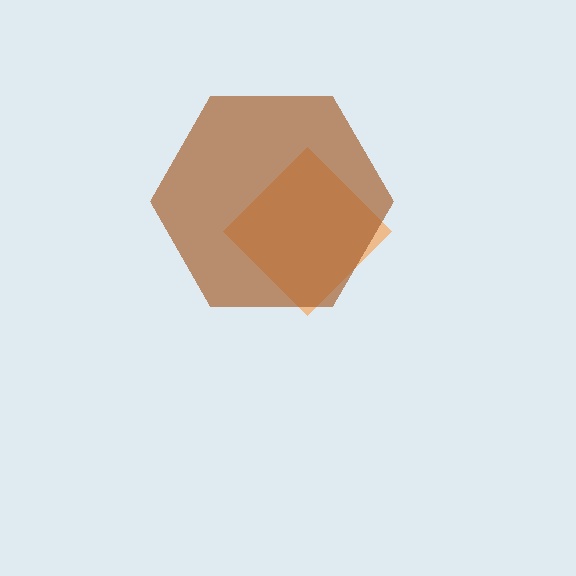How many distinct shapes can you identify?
There are 2 distinct shapes: an orange diamond, a brown hexagon.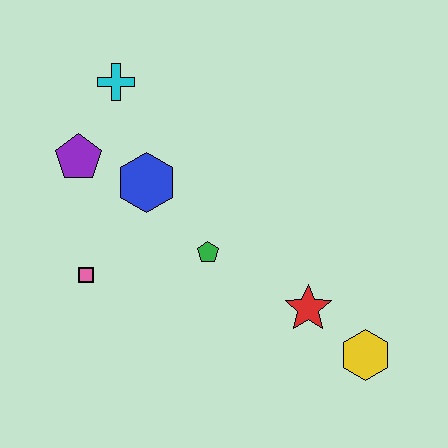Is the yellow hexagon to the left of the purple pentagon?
No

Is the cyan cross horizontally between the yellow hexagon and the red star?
No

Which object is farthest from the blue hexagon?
The yellow hexagon is farthest from the blue hexagon.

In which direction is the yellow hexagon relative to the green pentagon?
The yellow hexagon is to the right of the green pentagon.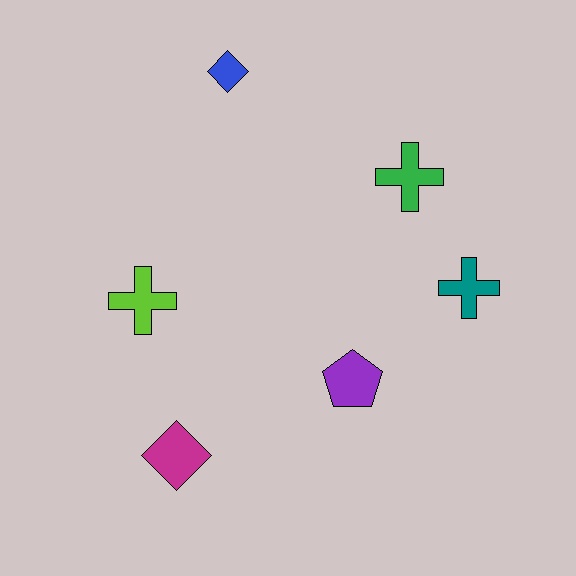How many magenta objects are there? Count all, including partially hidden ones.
There is 1 magenta object.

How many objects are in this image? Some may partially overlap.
There are 6 objects.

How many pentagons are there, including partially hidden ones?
There is 1 pentagon.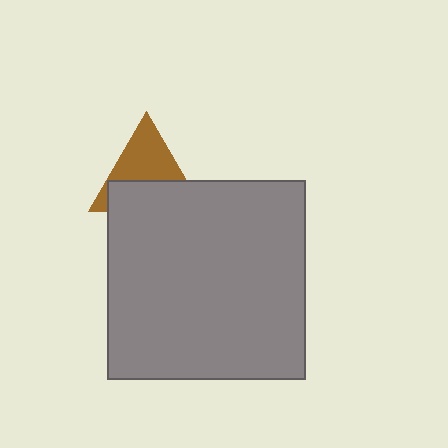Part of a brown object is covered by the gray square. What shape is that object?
It is a triangle.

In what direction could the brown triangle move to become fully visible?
The brown triangle could move up. That would shift it out from behind the gray square entirely.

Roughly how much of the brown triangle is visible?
About half of it is visible (roughly 52%).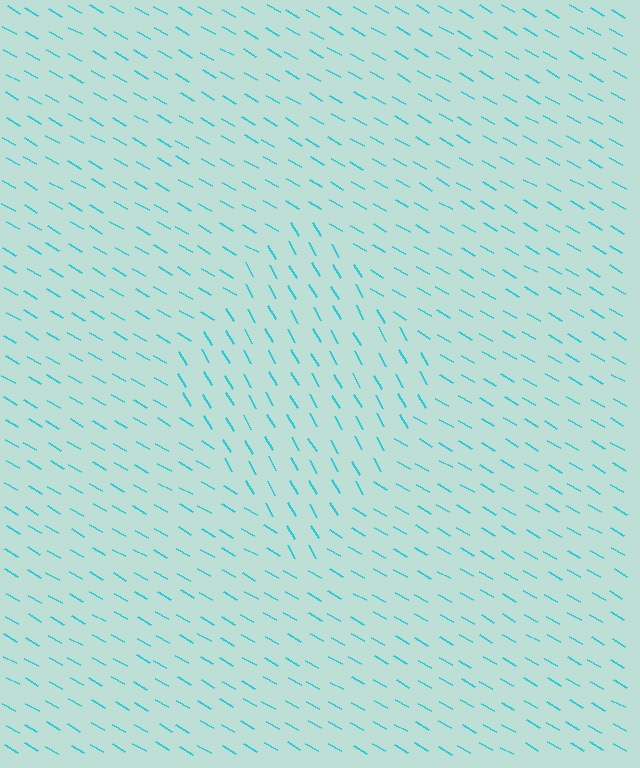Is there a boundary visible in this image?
Yes, there is a texture boundary formed by a change in line orientation.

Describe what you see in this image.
The image is filled with small cyan line segments. A diamond region in the image has lines oriented differently from the surrounding lines, creating a visible texture boundary.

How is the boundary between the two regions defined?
The boundary is defined purely by a change in line orientation (approximately 30 degrees difference). All lines are the same color and thickness.